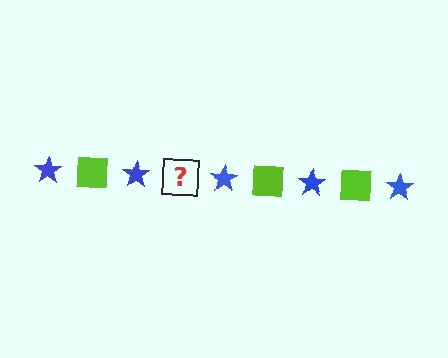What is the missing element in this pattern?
The missing element is a lime square.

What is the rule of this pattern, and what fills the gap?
The rule is that the pattern alternates between blue star and lime square. The gap should be filled with a lime square.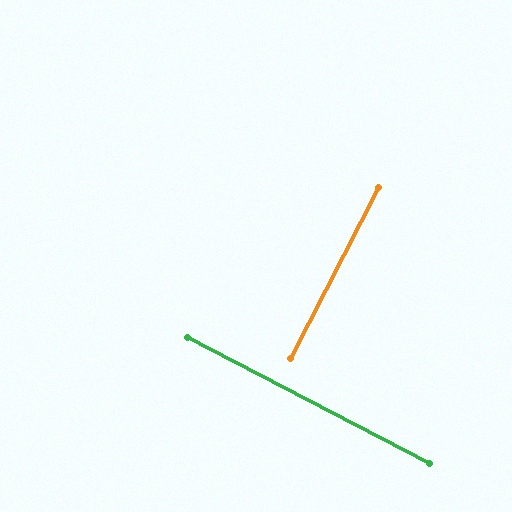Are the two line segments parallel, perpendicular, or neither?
Perpendicular — they meet at approximately 90°.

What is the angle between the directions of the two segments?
Approximately 90 degrees.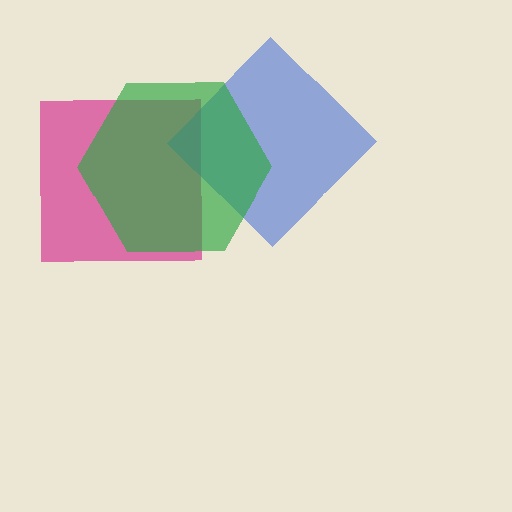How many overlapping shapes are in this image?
There are 3 overlapping shapes in the image.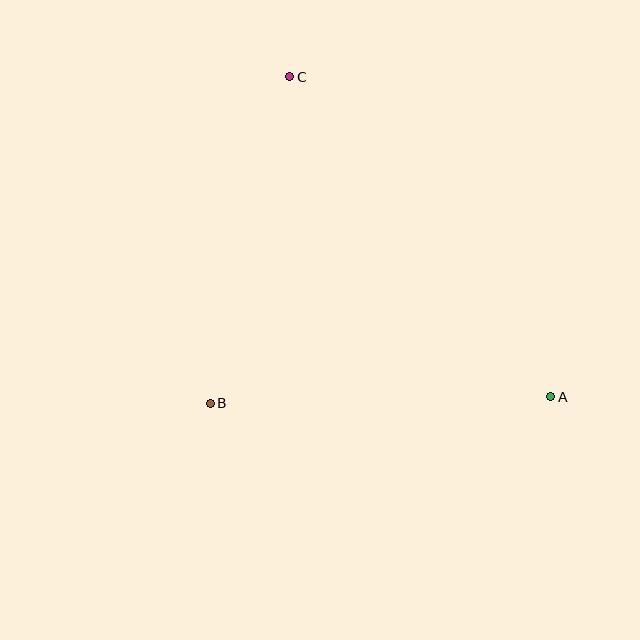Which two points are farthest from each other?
Points A and C are farthest from each other.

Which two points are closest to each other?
Points B and C are closest to each other.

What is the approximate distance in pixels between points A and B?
The distance between A and B is approximately 340 pixels.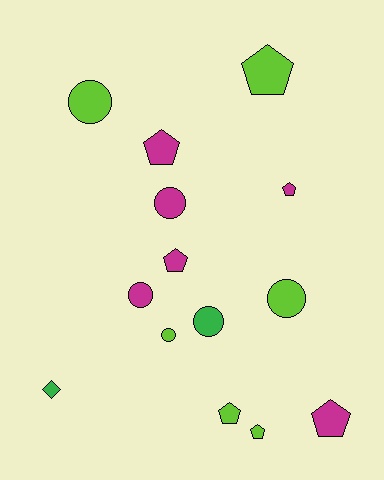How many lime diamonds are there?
There are no lime diamonds.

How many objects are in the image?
There are 14 objects.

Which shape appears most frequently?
Pentagon, with 7 objects.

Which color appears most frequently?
Magenta, with 6 objects.